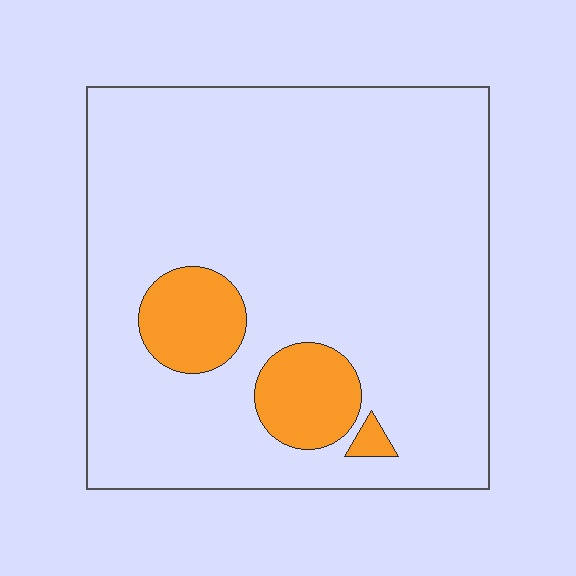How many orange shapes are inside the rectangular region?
3.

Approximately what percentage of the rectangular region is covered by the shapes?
Approximately 10%.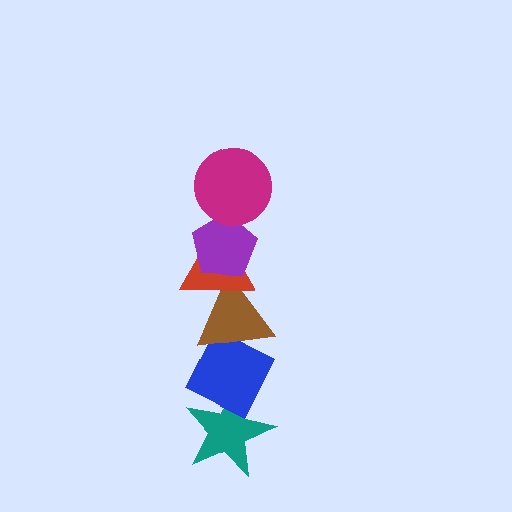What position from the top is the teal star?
The teal star is 6th from the top.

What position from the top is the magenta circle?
The magenta circle is 1st from the top.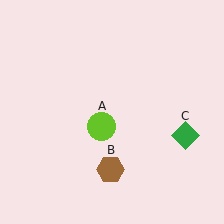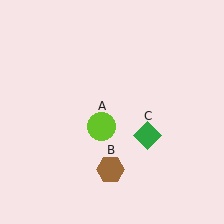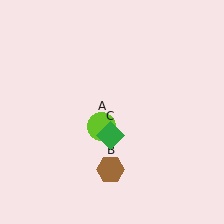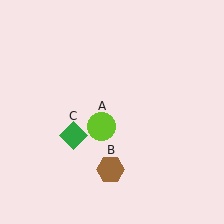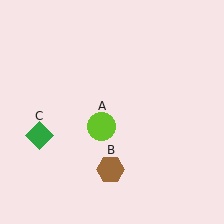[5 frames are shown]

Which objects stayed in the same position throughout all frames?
Lime circle (object A) and brown hexagon (object B) remained stationary.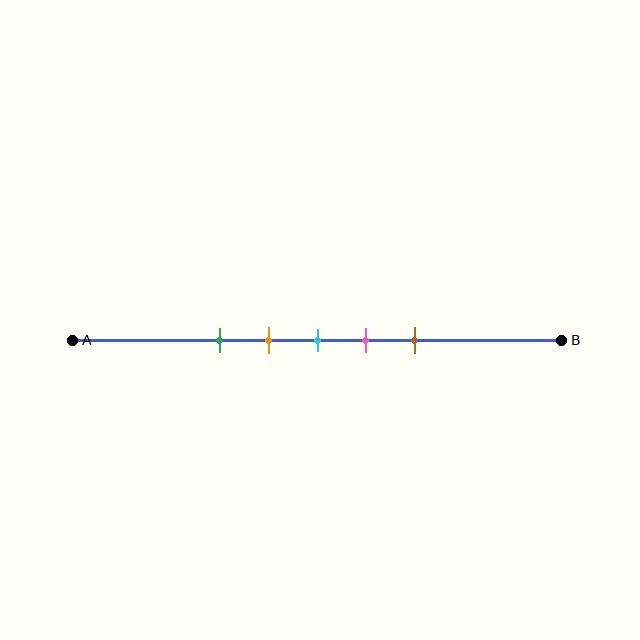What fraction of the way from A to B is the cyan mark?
The cyan mark is approximately 50% (0.5) of the way from A to B.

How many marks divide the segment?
There are 5 marks dividing the segment.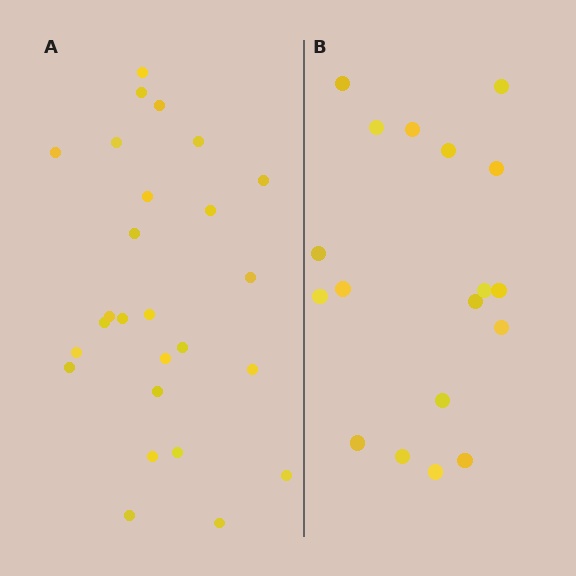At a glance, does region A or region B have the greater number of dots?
Region A (the left region) has more dots.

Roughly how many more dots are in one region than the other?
Region A has roughly 8 or so more dots than region B.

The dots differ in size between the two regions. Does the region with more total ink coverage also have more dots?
No. Region B has more total ink coverage because its dots are larger, but region A actually contains more individual dots. Total area can be misleading — the number of items is what matters here.